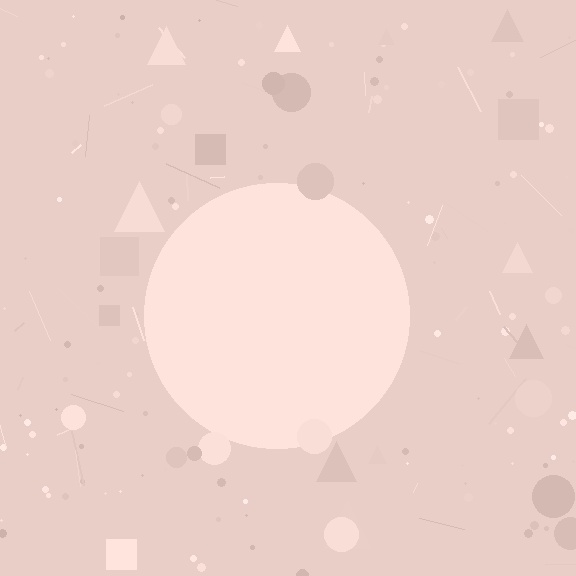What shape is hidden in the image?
A circle is hidden in the image.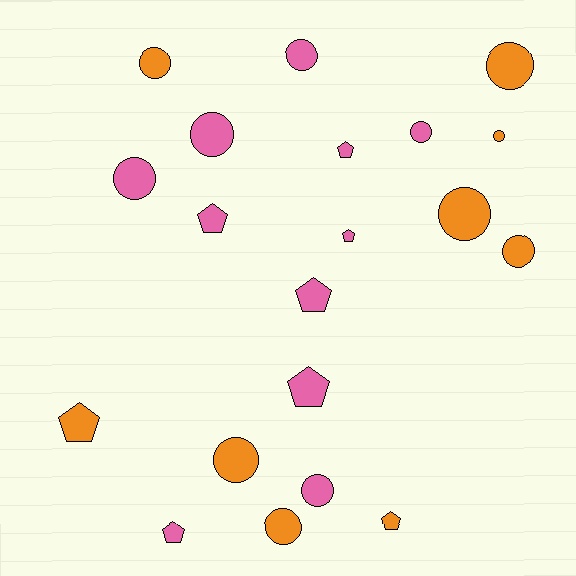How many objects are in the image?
There are 20 objects.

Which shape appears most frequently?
Circle, with 12 objects.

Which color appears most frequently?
Pink, with 11 objects.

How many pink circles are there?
There are 5 pink circles.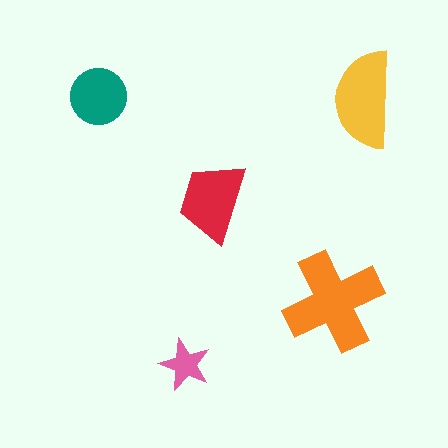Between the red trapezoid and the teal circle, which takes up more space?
The red trapezoid.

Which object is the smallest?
The pink star.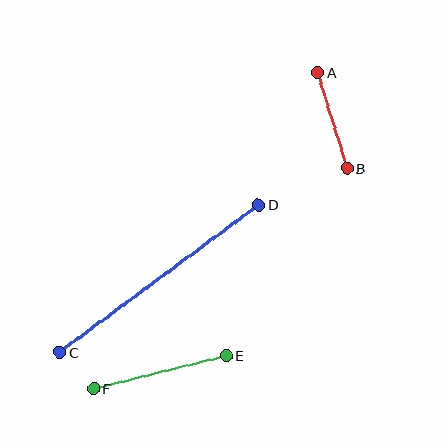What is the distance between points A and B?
The distance is approximately 100 pixels.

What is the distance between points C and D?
The distance is approximately 247 pixels.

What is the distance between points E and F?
The distance is approximately 136 pixels.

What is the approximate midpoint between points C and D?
The midpoint is at approximately (159, 279) pixels.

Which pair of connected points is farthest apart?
Points C and D are farthest apart.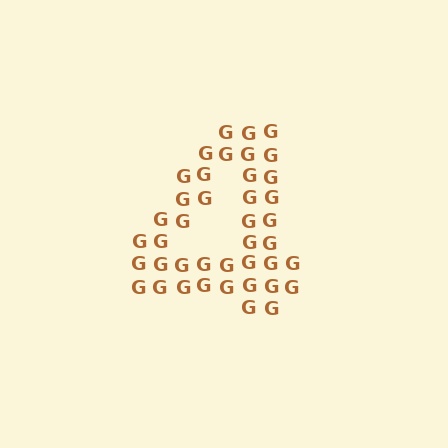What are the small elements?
The small elements are letter G's.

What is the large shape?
The large shape is the digit 4.